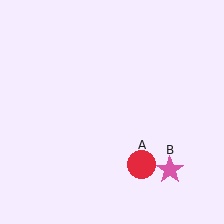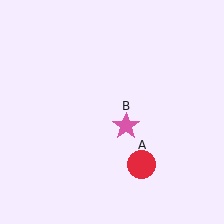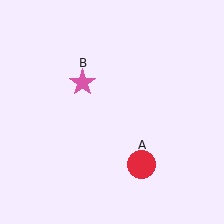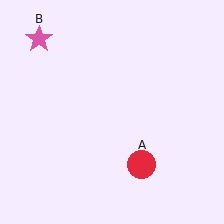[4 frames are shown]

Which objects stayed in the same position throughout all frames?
Red circle (object A) remained stationary.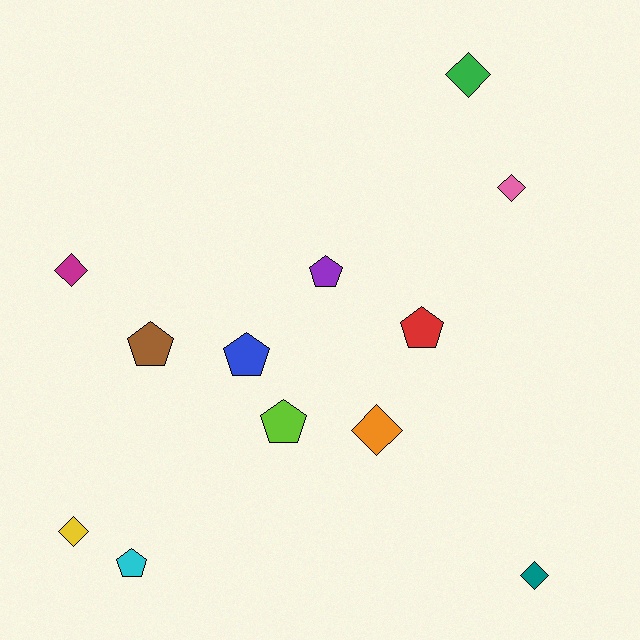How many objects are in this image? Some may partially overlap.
There are 12 objects.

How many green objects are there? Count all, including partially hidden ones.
There is 1 green object.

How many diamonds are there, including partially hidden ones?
There are 6 diamonds.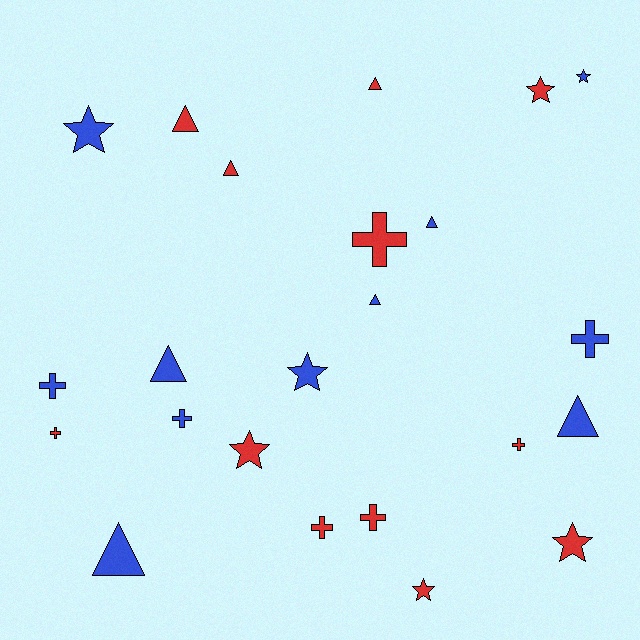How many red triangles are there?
There are 3 red triangles.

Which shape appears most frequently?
Cross, with 8 objects.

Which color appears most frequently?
Red, with 12 objects.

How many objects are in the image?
There are 23 objects.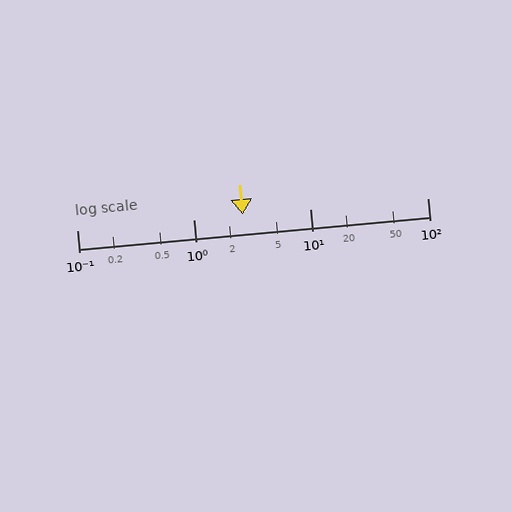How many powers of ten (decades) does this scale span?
The scale spans 3 decades, from 0.1 to 100.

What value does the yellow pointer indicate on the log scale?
The pointer indicates approximately 2.6.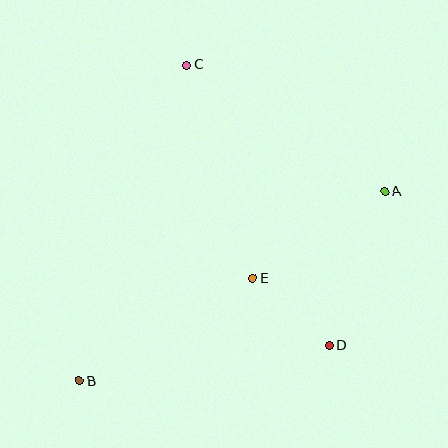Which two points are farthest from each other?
Points A and B are farthest from each other.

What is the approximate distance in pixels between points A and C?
The distance between A and C is approximately 235 pixels.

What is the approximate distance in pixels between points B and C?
The distance between B and C is approximately 334 pixels.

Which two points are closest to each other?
Points D and E are closest to each other.